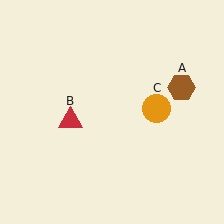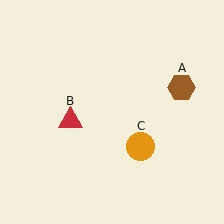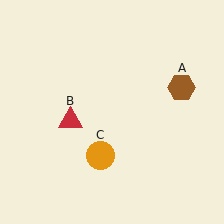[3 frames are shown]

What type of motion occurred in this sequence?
The orange circle (object C) rotated clockwise around the center of the scene.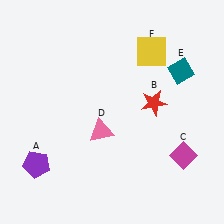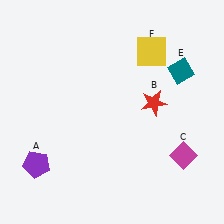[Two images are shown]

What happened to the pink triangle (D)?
The pink triangle (D) was removed in Image 2. It was in the bottom-left area of Image 1.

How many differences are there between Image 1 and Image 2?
There is 1 difference between the two images.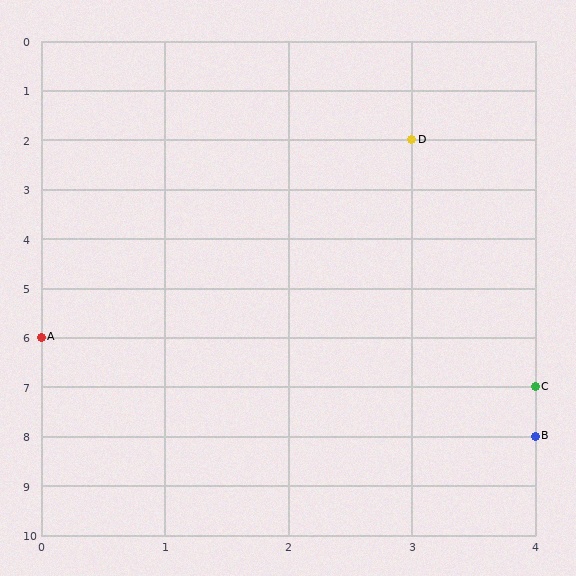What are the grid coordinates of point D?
Point D is at grid coordinates (3, 2).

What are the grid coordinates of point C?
Point C is at grid coordinates (4, 7).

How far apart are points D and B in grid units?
Points D and B are 1 column and 6 rows apart (about 6.1 grid units diagonally).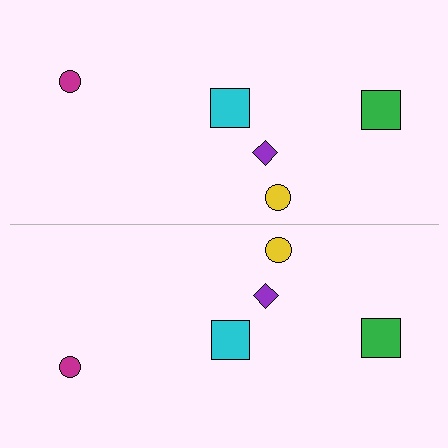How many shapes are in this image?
There are 10 shapes in this image.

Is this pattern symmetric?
Yes, this pattern has bilateral (reflection) symmetry.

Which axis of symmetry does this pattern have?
The pattern has a horizontal axis of symmetry running through the center of the image.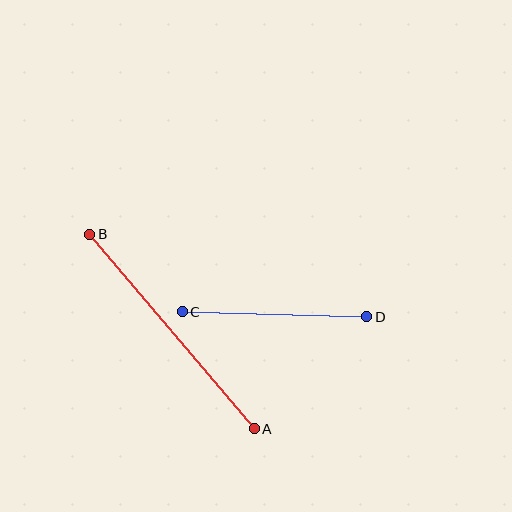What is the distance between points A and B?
The distance is approximately 255 pixels.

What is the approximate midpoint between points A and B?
The midpoint is at approximately (172, 331) pixels.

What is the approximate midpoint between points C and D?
The midpoint is at approximately (274, 314) pixels.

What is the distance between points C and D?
The distance is approximately 184 pixels.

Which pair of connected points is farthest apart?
Points A and B are farthest apart.